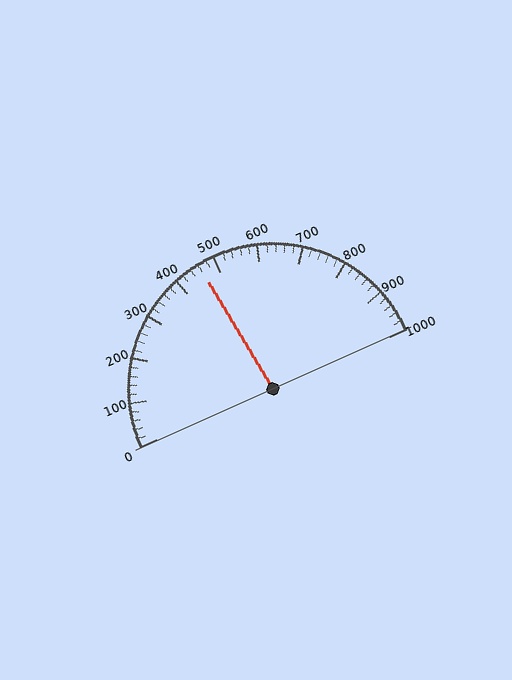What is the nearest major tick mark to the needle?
The nearest major tick mark is 500.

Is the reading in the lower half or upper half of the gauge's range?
The reading is in the lower half of the range (0 to 1000).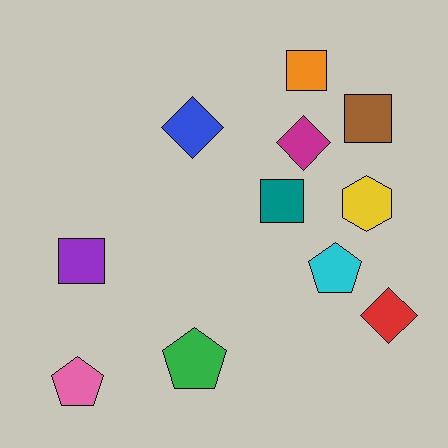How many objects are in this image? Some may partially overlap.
There are 11 objects.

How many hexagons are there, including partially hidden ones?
There is 1 hexagon.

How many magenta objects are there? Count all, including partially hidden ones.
There is 1 magenta object.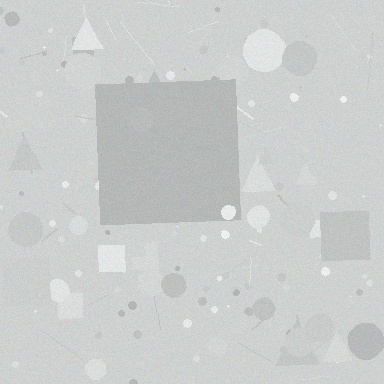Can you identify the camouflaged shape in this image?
The camouflaged shape is a square.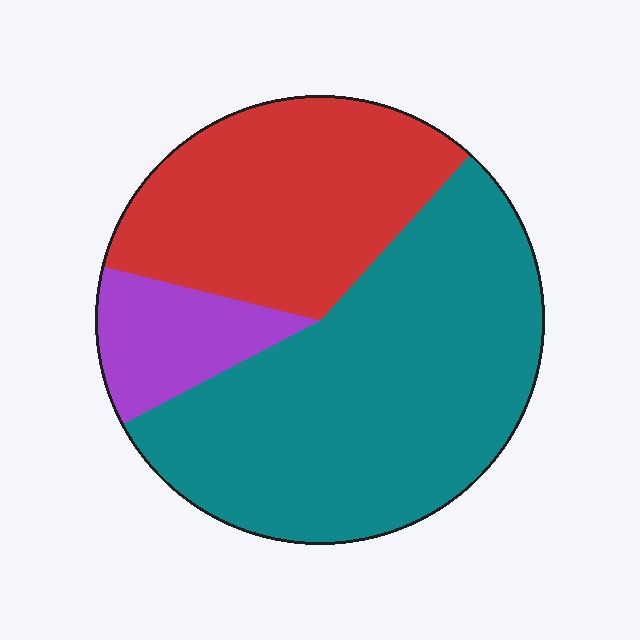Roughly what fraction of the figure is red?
Red covers about 35% of the figure.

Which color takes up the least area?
Purple, at roughly 10%.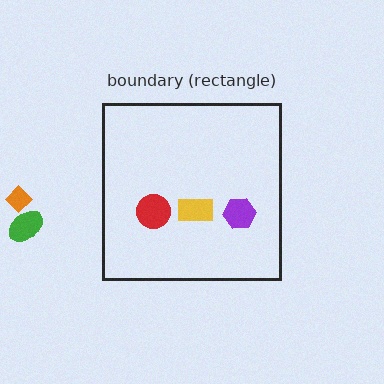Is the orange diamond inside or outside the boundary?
Outside.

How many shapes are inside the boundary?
3 inside, 2 outside.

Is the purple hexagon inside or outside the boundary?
Inside.